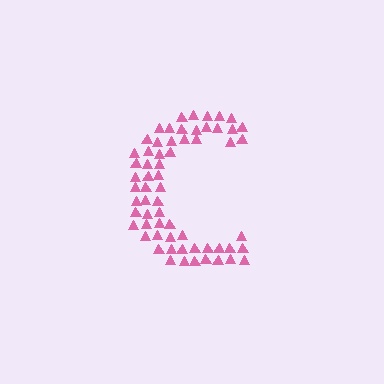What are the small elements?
The small elements are triangles.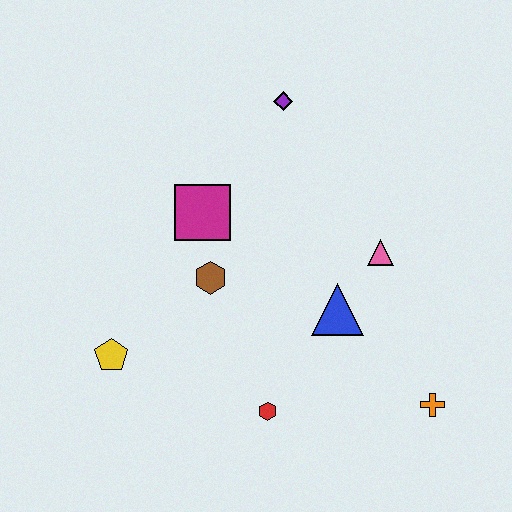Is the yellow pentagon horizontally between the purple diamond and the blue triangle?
No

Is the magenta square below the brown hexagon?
No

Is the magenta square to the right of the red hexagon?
No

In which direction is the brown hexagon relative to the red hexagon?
The brown hexagon is above the red hexagon.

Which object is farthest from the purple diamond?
The orange cross is farthest from the purple diamond.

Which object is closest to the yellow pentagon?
The brown hexagon is closest to the yellow pentagon.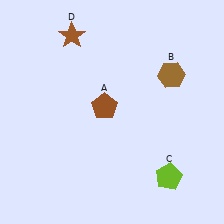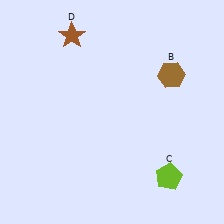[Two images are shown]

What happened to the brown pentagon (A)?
The brown pentagon (A) was removed in Image 2. It was in the top-left area of Image 1.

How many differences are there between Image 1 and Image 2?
There is 1 difference between the two images.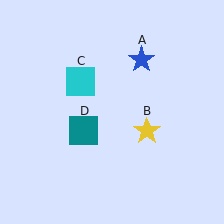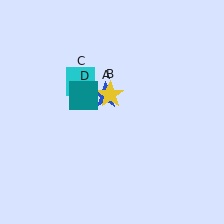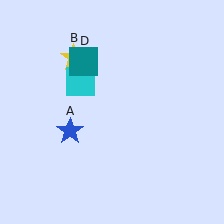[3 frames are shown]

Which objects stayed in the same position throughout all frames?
Cyan square (object C) remained stationary.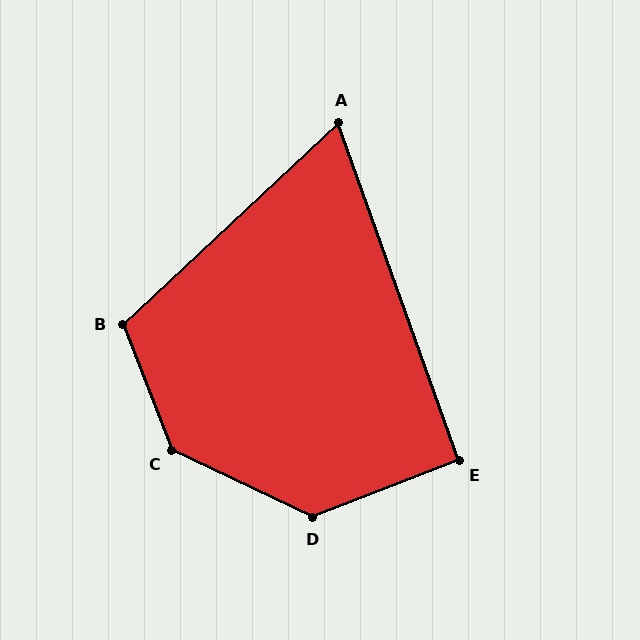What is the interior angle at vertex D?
Approximately 133 degrees (obtuse).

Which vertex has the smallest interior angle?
A, at approximately 67 degrees.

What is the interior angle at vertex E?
Approximately 92 degrees (approximately right).